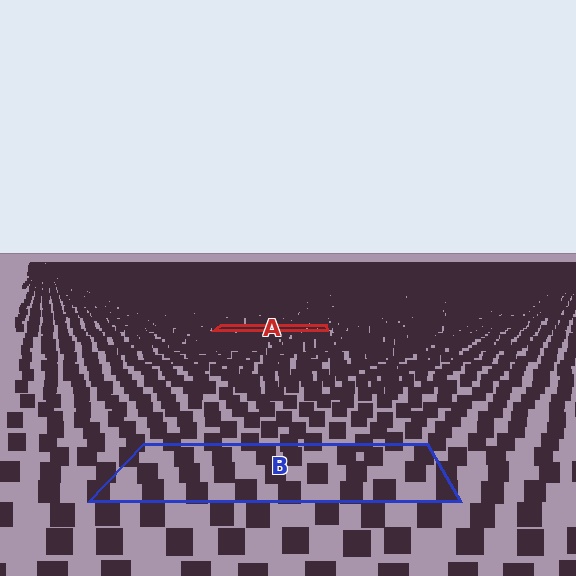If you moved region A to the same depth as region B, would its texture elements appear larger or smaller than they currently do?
They would appear larger. At a closer depth, the same texture elements are projected at a bigger on-screen size.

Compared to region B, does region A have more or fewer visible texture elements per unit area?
Region A has more texture elements per unit area — they are packed more densely because it is farther away.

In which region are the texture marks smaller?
The texture marks are smaller in region A, because it is farther away.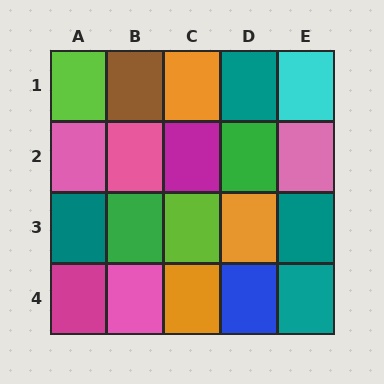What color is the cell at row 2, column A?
Pink.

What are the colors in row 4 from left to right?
Magenta, pink, orange, blue, teal.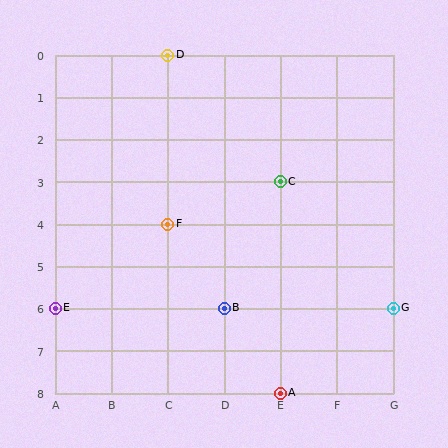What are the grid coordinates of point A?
Point A is at grid coordinates (E, 8).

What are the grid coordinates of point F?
Point F is at grid coordinates (C, 4).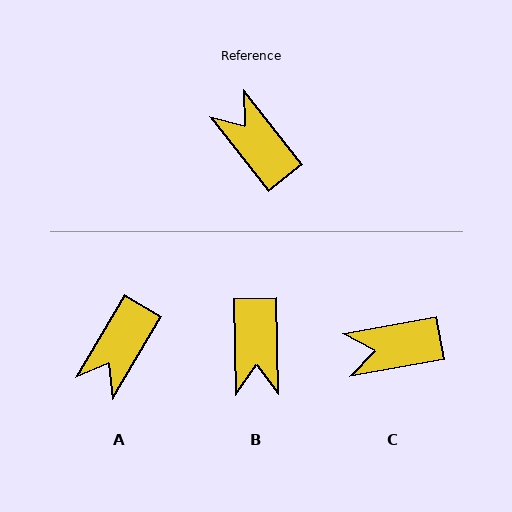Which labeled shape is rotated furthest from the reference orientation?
B, about 143 degrees away.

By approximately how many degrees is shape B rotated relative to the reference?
Approximately 143 degrees counter-clockwise.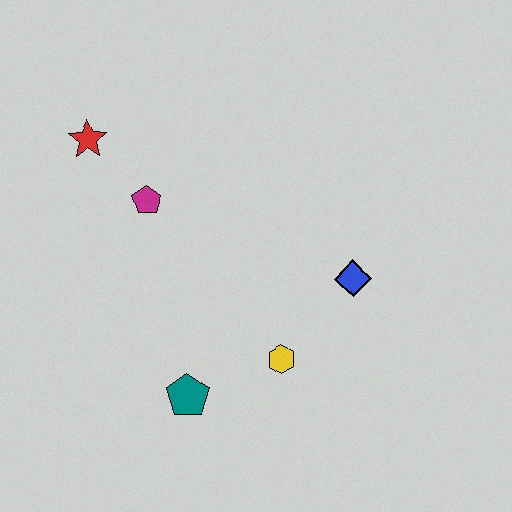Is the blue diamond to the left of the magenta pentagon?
No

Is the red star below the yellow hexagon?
No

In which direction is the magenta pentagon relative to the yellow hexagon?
The magenta pentagon is above the yellow hexagon.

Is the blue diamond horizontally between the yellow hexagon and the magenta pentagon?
No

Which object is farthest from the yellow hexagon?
The red star is farthest from the yellow hexagon.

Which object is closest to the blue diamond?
The yellow hexagon is closest to the blue diamond.